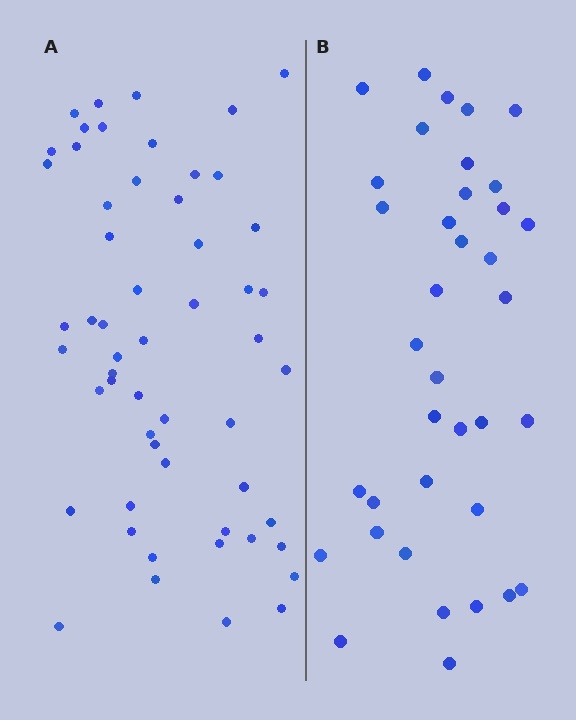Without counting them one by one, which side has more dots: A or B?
Region A (the left region) has more dots.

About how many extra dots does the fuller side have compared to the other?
Region A has approximately 20 more dots than region B.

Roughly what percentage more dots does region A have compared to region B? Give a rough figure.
About 50% more.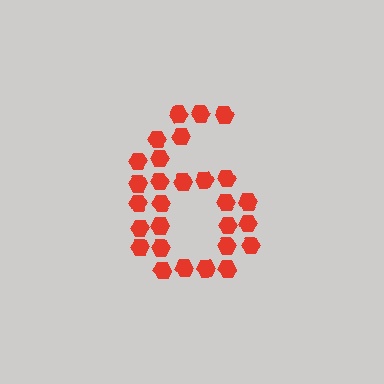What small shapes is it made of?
It is made of small hexagons.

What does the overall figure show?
The overall figure shows the digit 6.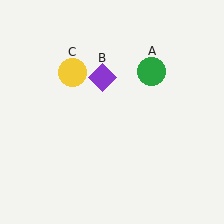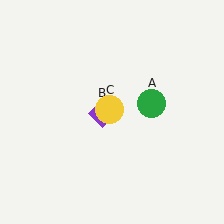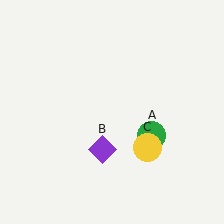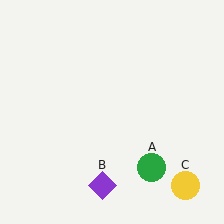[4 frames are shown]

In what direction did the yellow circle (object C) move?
The yellow circle (object C) moved down and to the right.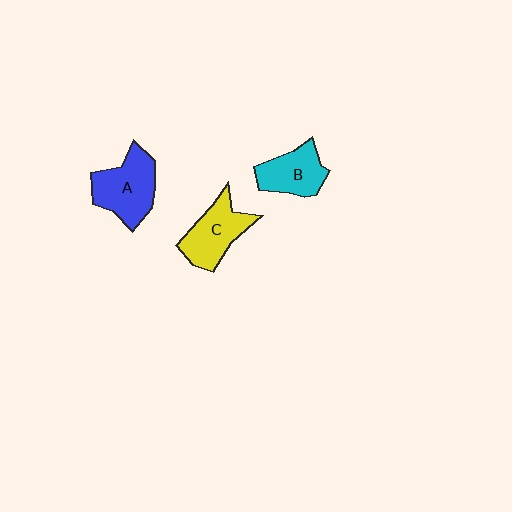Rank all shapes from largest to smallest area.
From largest to smallest: A (blue), C (yellow), B (cyan).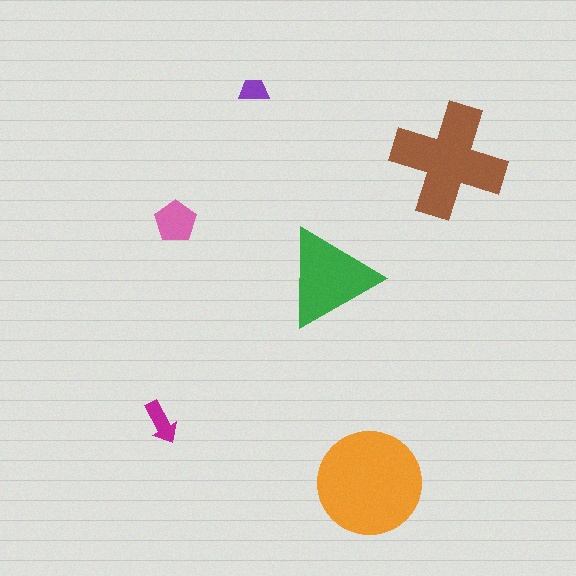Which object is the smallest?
The purple trapezoid.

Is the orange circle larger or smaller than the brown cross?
Larger.